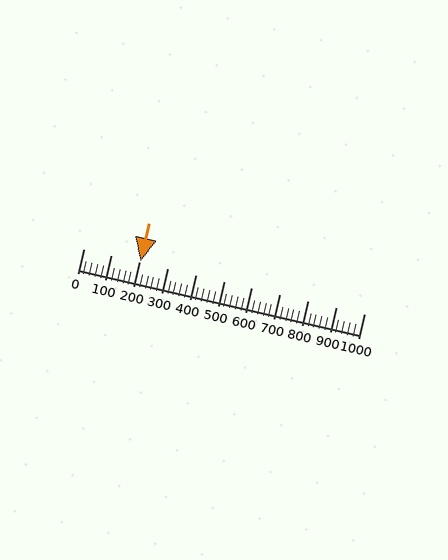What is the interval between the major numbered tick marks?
The major tick marks are spaced 100 units apart.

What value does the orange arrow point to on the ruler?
The orange arrow points to approximately 205.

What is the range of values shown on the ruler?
The ruler shows values from 0 to 1000.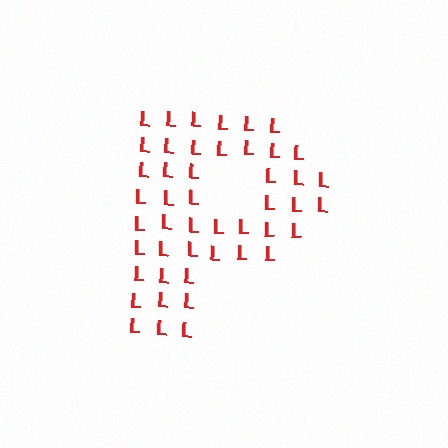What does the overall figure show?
The overall figure shows the letter P.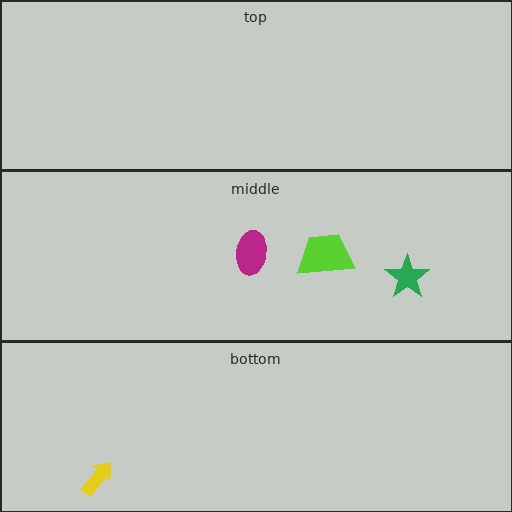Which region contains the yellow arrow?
The bottom region.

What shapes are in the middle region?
The green star, the lime trapezoid, the magenta ellipse.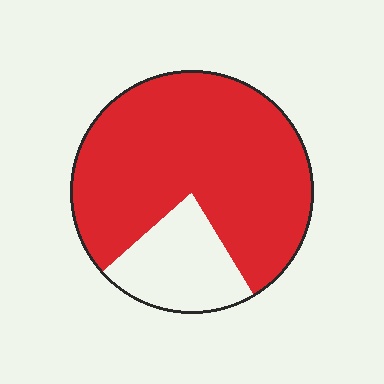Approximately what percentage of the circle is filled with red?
Approximately 80%.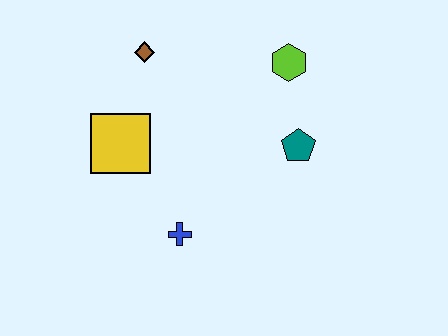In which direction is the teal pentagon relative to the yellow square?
The teal pentagon is to the right of the yellow square.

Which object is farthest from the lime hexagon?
The blue cross is farthest from the lime hexagon.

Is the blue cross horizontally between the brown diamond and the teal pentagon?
Yes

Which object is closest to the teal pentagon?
The lime hexagon is closest to the teal pentagon.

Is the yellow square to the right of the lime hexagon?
No